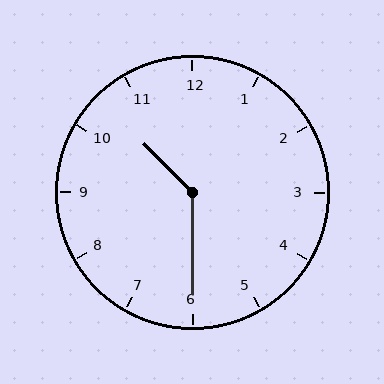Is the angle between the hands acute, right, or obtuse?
It is obtuse.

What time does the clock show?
10:30.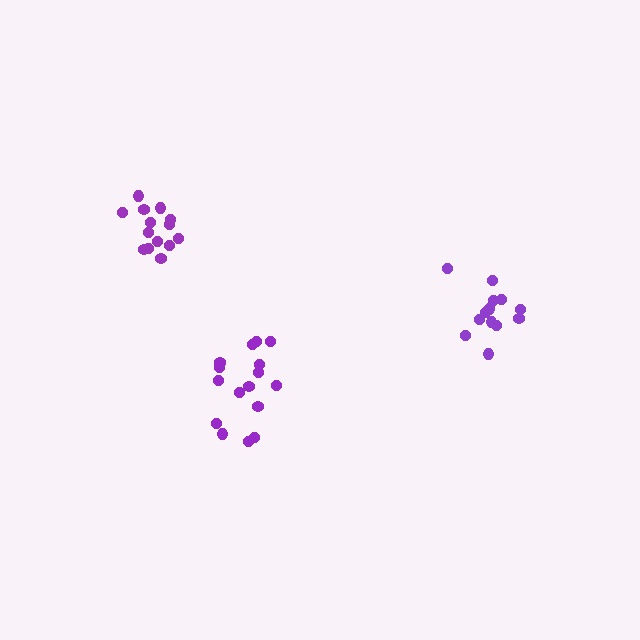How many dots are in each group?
Group 1: 14 dots, Group 2: 16 dots, Group 3: 14 dots (44 total).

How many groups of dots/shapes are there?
There are 3 groups.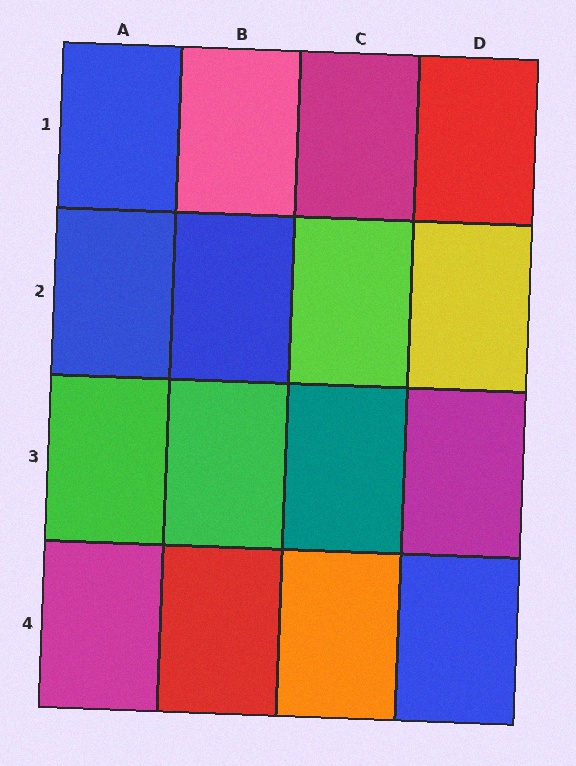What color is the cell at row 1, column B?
Pink.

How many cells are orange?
1 cell is orange.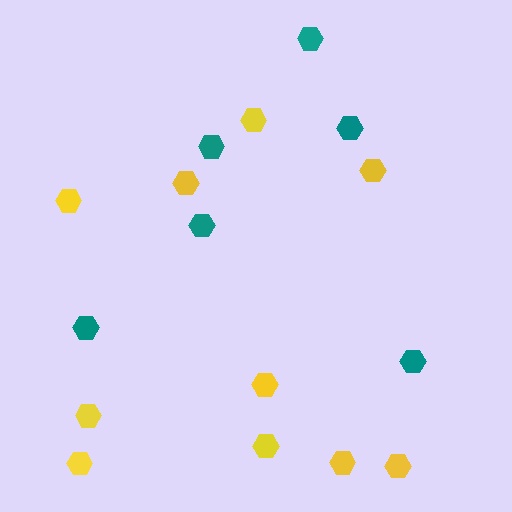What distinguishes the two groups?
There are 2 groups: one group of yellow hexagons (10) and one group of teal hexagons (6).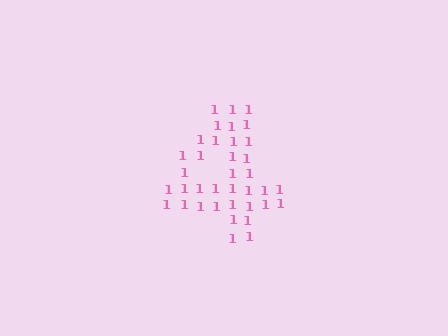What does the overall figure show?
The overall figure shows the digit 4.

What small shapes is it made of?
It is made of small digit 1's.